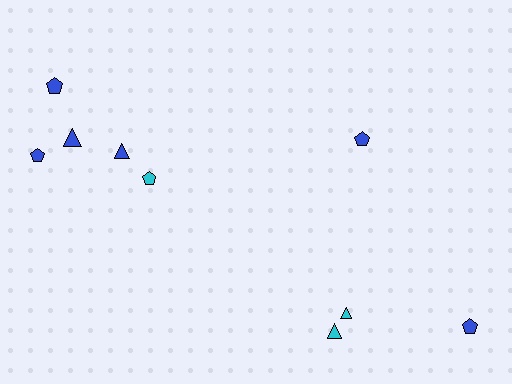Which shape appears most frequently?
Pentagon, with 5 objects.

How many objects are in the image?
There are 9 objects.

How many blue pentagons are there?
There are 4 blue pentagons.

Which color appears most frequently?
Blue, with 6 objects.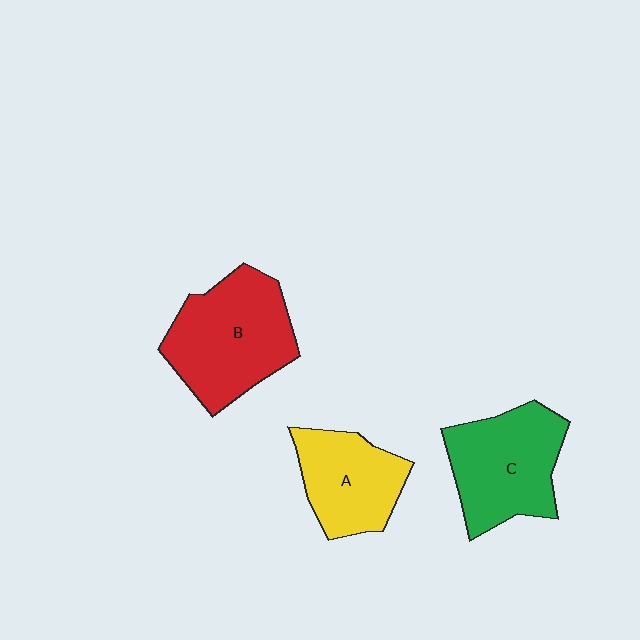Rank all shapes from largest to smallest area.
From largest to smallest: B (red), C (green), A (yellow).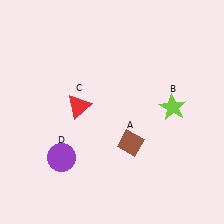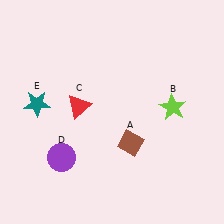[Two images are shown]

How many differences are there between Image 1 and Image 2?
There is 1 difference between the two images.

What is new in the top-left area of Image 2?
A teal star (E) was added in the top-left area of Image 2.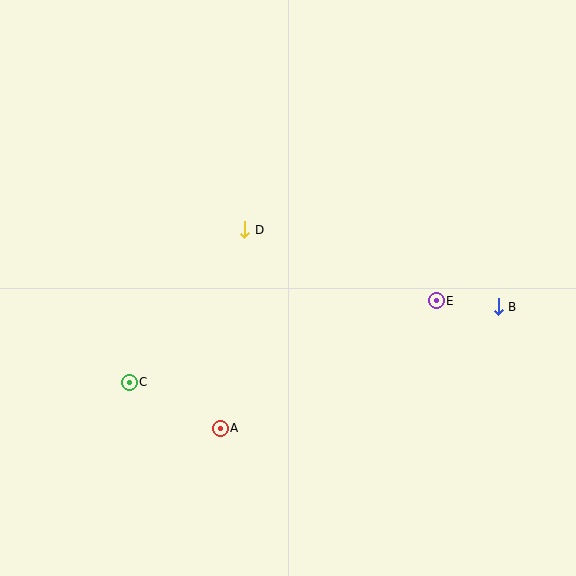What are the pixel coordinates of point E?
Point E is at (436, 301).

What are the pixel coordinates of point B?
Point B is at (498, 307).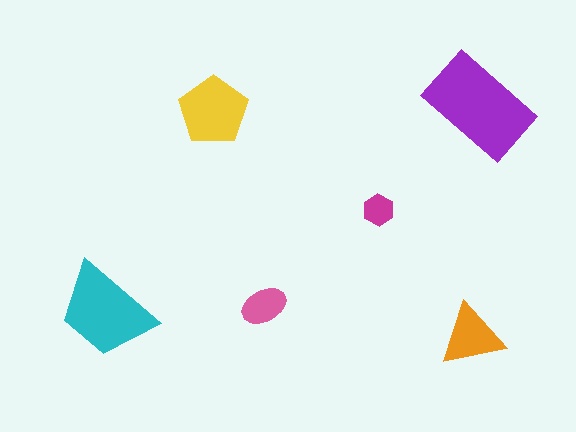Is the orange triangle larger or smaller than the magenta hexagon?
Larger.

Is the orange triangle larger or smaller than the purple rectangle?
Smaller.